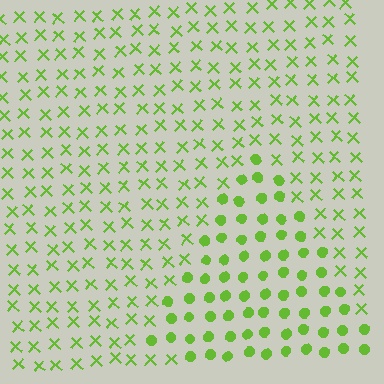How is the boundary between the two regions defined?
The boundary is defined by a change in element shape: circles inside vs. X marks outside. All elements share the same color and spacing.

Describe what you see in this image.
The image is filled with small lime elements arranged in a uniform grid. A triangle-shaped region contains circles, while the surrounding area contains X marks. The boundary is defined purely by the change in element shape.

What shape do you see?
I see a triangle.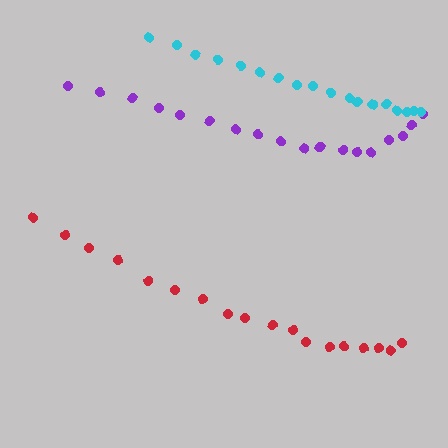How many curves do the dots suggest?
There are 3 distinct paths.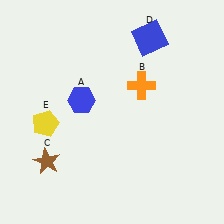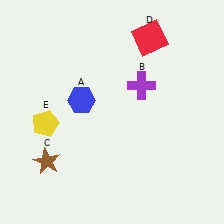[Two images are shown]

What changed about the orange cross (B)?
In Image 1, B is orange. In Image 2, it changed to purple.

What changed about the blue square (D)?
In Image 1, D is blue. In Image 2, it changed to red.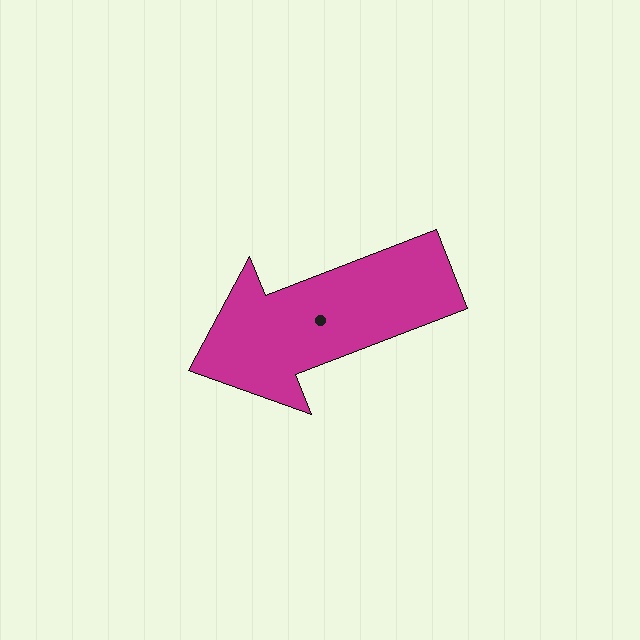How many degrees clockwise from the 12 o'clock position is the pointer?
Approximately 249 degrees.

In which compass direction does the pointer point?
West.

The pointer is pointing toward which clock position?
Roughly 8 o'clock.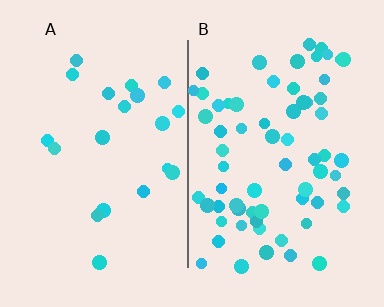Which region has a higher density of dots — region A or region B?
B (the right).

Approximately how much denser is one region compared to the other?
Approximately 3.1× — region B over region A.